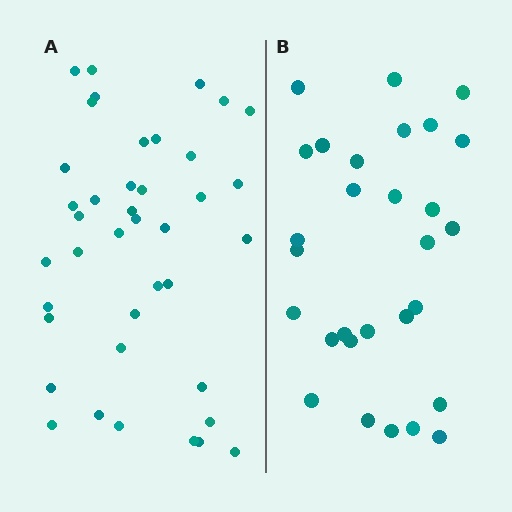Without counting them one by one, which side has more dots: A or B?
Region A (the left region) has more dots.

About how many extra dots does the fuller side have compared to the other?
Region A has roughly 12 or so more dots than region B.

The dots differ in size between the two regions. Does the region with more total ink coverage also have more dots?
No. Region B has more total ink coverage because its dots are larger, but region A actually contains more individual dots. Total area can be misleading — the number of items is what matters here.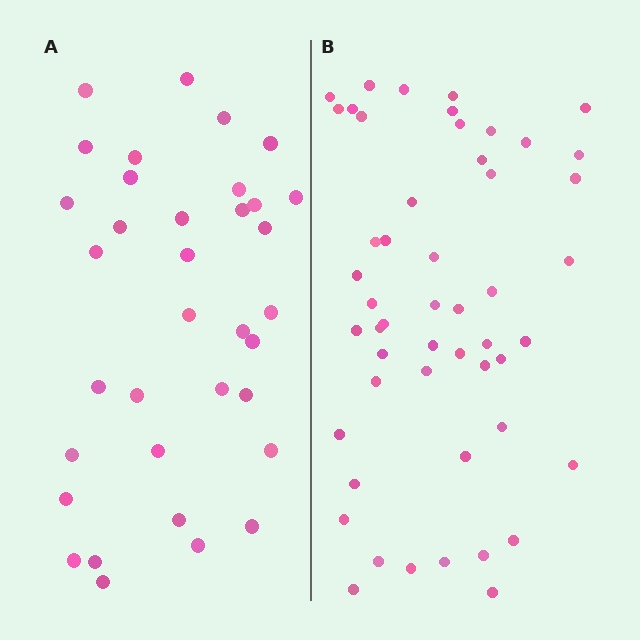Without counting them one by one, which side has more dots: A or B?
Region B (the right region) has more dots.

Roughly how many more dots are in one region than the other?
Region B has approximately 15 more dots than region A.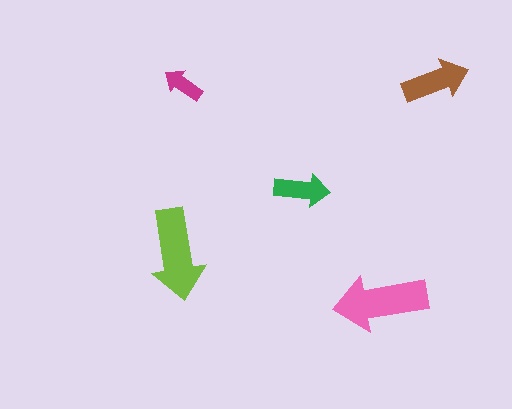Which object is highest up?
The brown arrow is topmost.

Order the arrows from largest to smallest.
the pink one, the lime one, the brown one, the green one, the magenta one.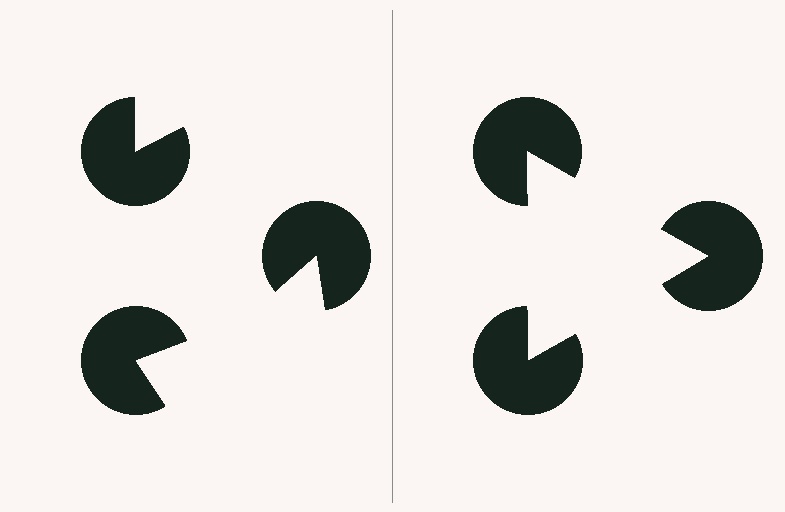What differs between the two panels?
The pac-man discs are positioned identically on both sides; only the wedge orientations differ. On the right they align to a triangle; on the left they are misaligned.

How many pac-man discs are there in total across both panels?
6 — 3 on each side.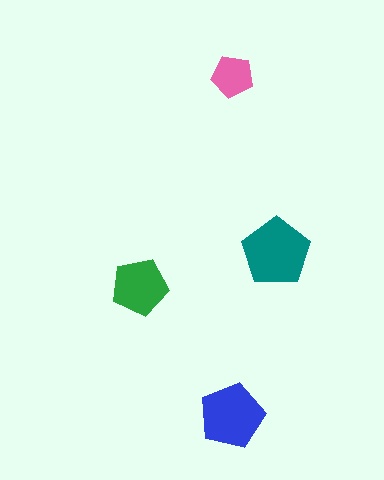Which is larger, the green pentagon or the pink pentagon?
The green one.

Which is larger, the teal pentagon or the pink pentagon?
The teal one.